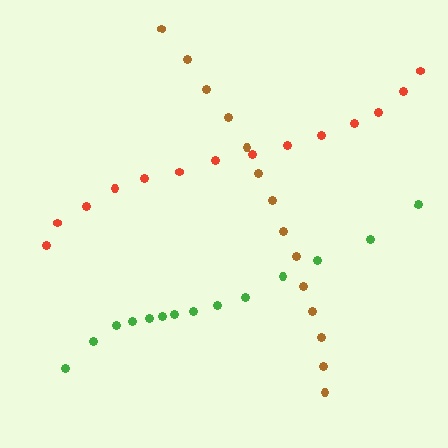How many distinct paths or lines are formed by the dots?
There are 3 distinct paths.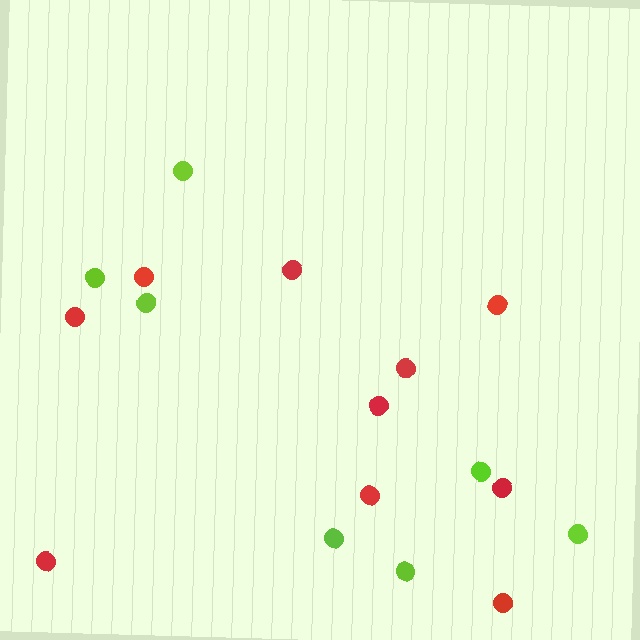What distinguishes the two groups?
There are 2 groups: one group of red circles (10) and one group of lime circles (7).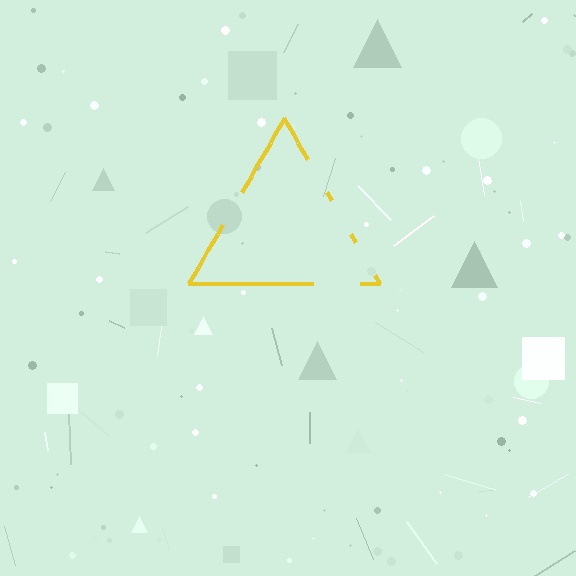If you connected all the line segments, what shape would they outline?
They would outline a triangle.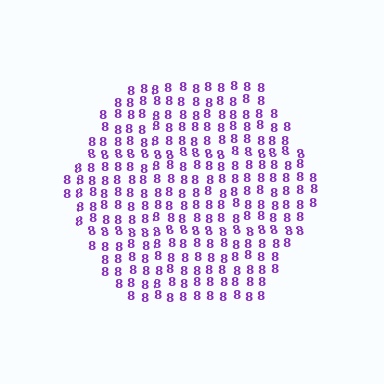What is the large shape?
The large shape is a hexagon.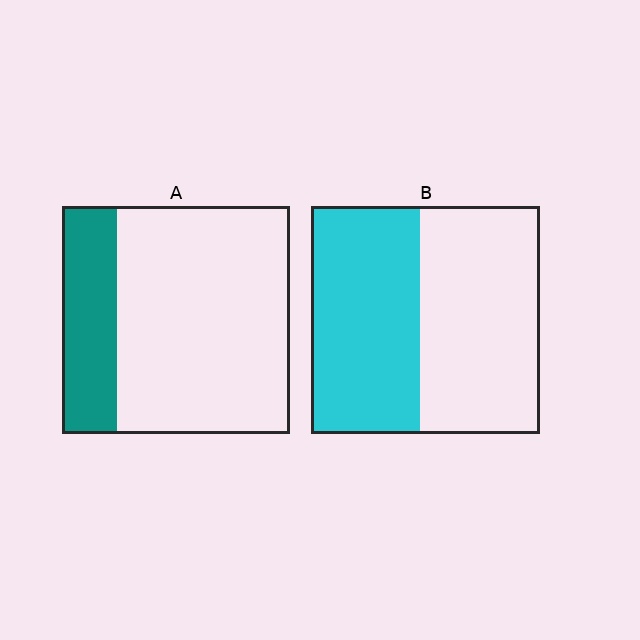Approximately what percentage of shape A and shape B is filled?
A is approximately 25% and B is approximately 50%.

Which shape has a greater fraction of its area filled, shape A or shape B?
Shape B.